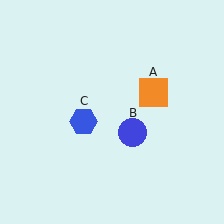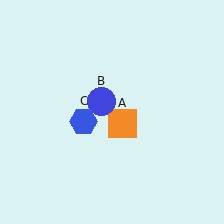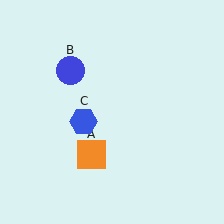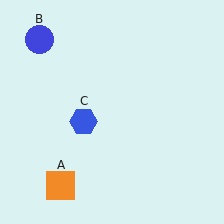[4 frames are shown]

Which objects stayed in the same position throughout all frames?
Blue hexagon (object C) remained stationary.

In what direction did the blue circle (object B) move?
The blue circle (object B) moved up and to the left.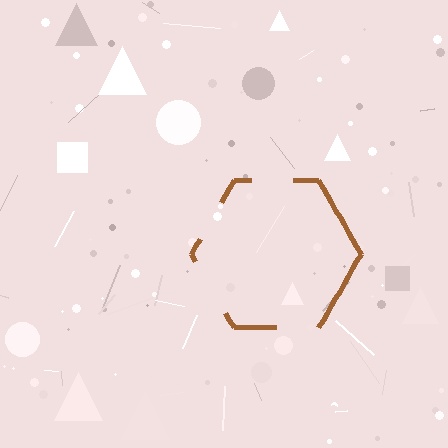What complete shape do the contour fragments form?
The contour fragments form a hexagon.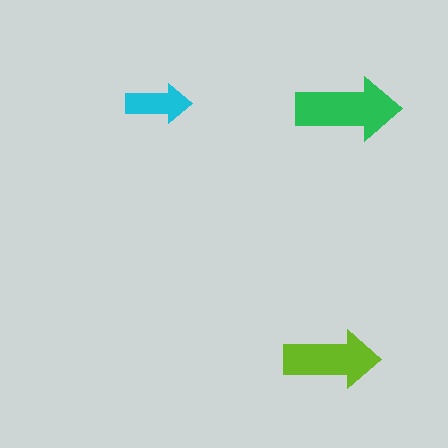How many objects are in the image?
There are 3 objects in the image.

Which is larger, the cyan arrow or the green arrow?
The green one.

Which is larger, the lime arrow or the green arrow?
The green one.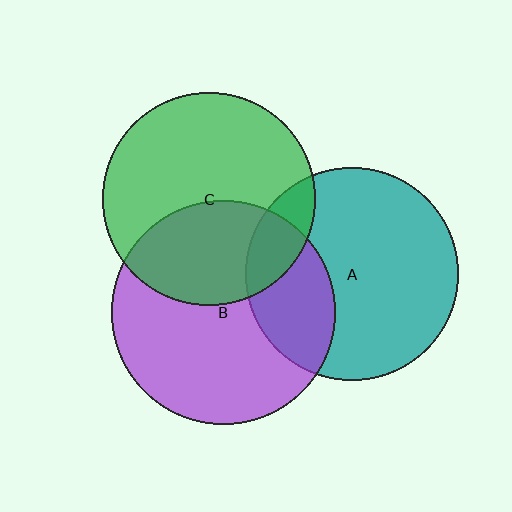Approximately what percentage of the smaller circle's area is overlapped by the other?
Approximately 15%.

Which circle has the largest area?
Circle B (purple).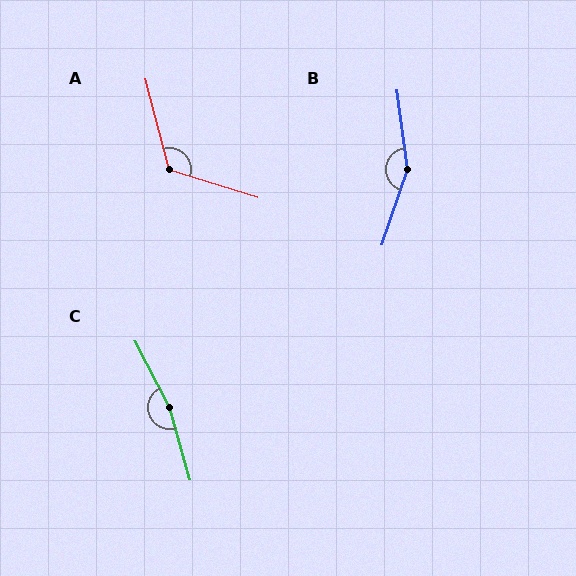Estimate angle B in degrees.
Approximately 154 degrees.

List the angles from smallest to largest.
A (122°), B (154°), C (168°).